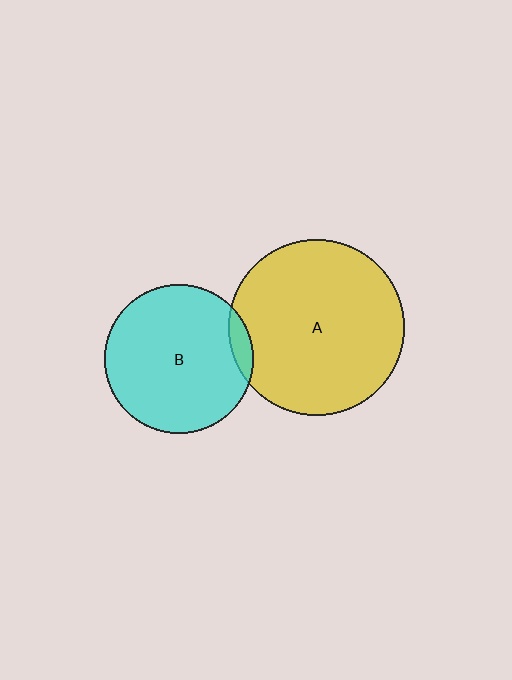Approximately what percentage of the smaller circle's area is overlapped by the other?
Approximately 5%.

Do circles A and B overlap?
Yes.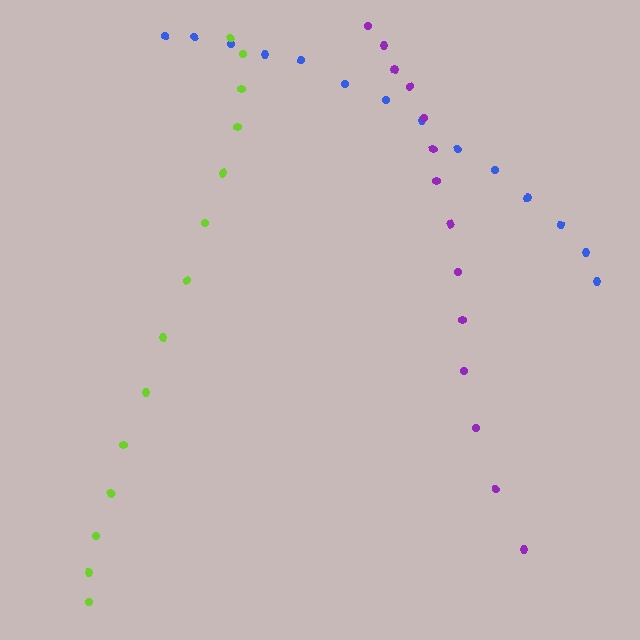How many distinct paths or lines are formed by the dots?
There are 3 distinct paths.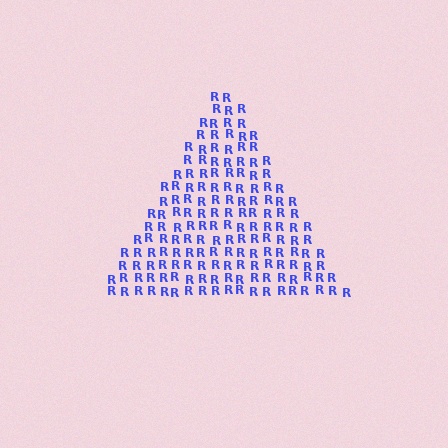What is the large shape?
The large shape is a triangle.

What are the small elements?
The small elements are letter R's.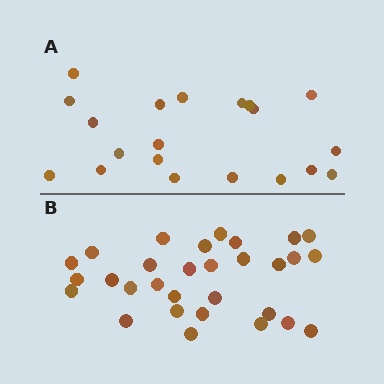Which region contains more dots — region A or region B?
Region B (the bottom region) has more dots.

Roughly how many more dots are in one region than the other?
Region B has roughly 10 or so more dots than region A.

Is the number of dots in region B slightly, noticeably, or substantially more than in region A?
Region B has substantially more. The ratio is roughly 1.5 to 1.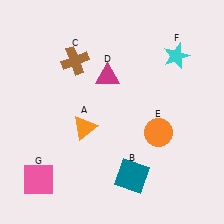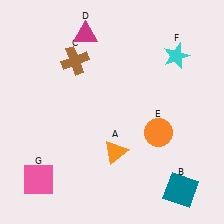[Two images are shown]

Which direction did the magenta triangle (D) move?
The magenta triangle (D) moved up.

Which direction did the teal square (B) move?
The teal square (B) moved right.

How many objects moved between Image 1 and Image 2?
3 objects moved between the two images.